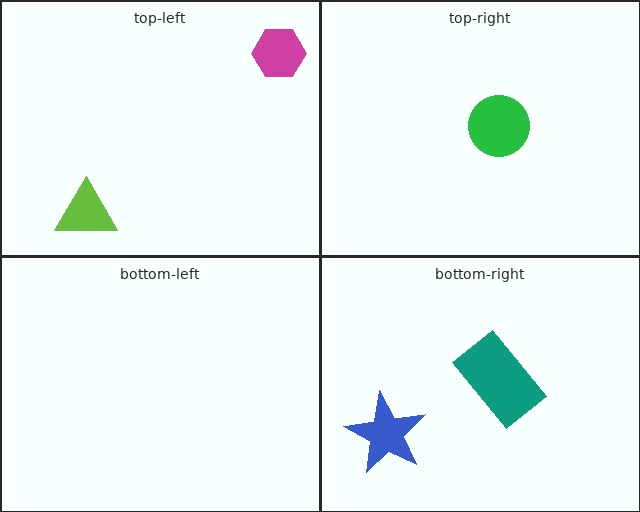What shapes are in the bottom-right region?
The teal rectangle, the blue star.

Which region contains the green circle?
The top-right region.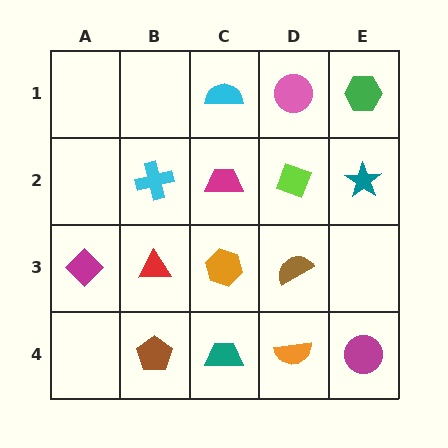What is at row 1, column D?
A pink circle.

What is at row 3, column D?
A brown semicircle.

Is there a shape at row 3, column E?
No, that cell is empty.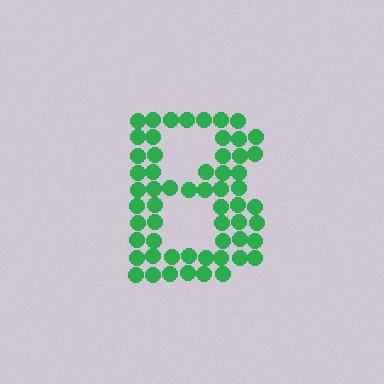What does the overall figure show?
The overall figure shows the letter B.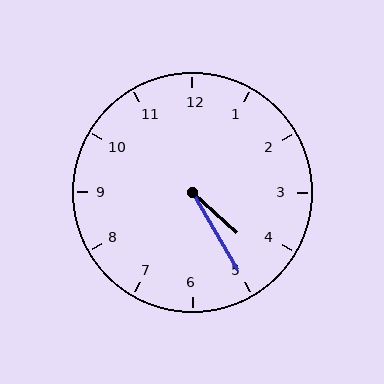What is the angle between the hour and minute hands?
Approximately 18 degrees.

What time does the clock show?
4:25.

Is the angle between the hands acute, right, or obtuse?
It is acute.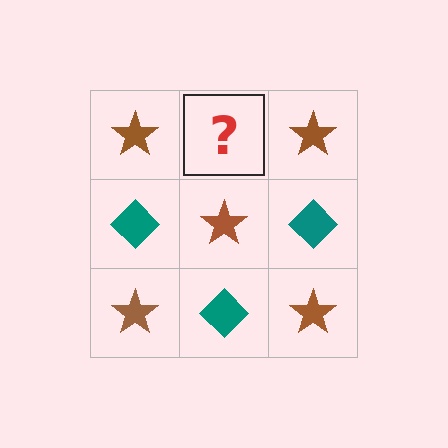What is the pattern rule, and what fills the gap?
The rule is that it alternates brown star and teal diamond in a checkerboard pattern. The gap should be filled with a teal diamond.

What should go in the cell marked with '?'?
The missing cell should contain a teal diamond.